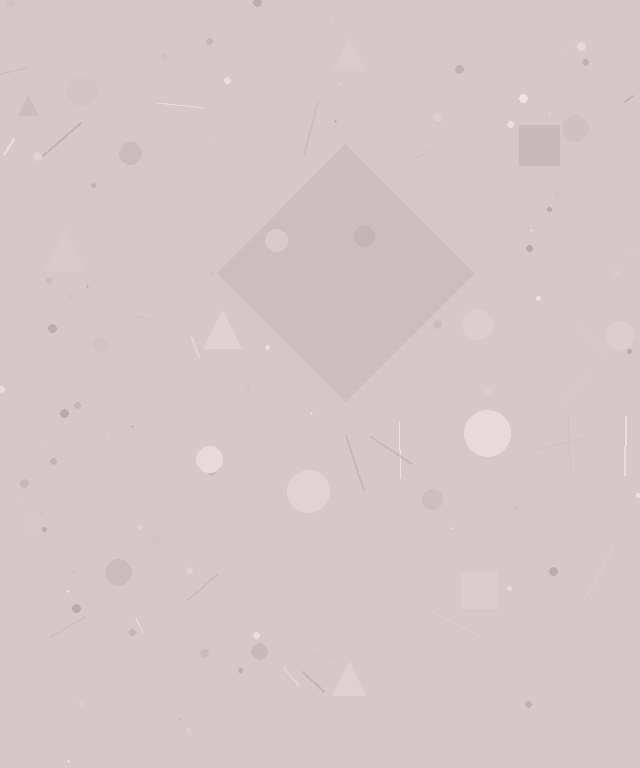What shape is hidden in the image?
A diamond is hidden in the image.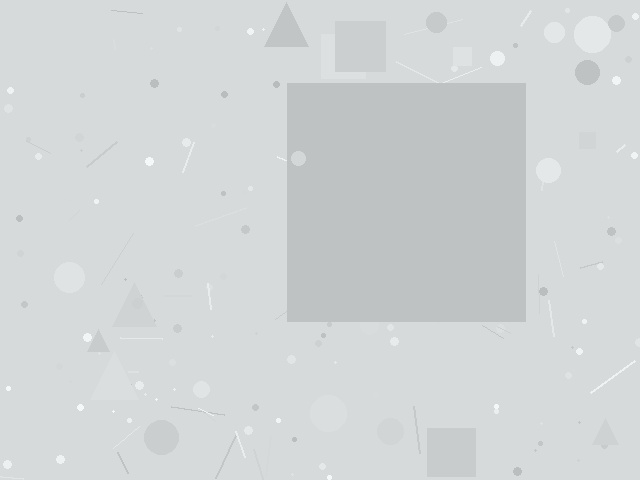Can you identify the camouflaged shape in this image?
The camouflaged shape is a square.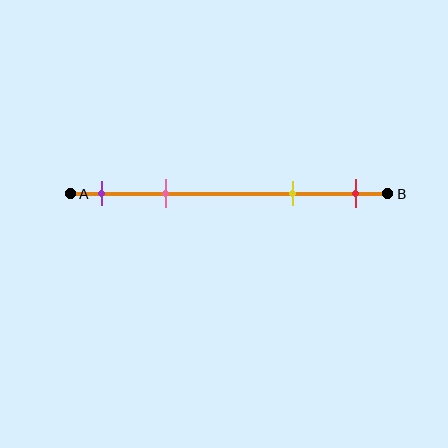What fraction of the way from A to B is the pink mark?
The pink mark is approximately 30% (0.3) of the way from A to B.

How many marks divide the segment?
There are 4 marks dividing the segment.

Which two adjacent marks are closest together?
The purple and pink marks are the closest adjacent pair.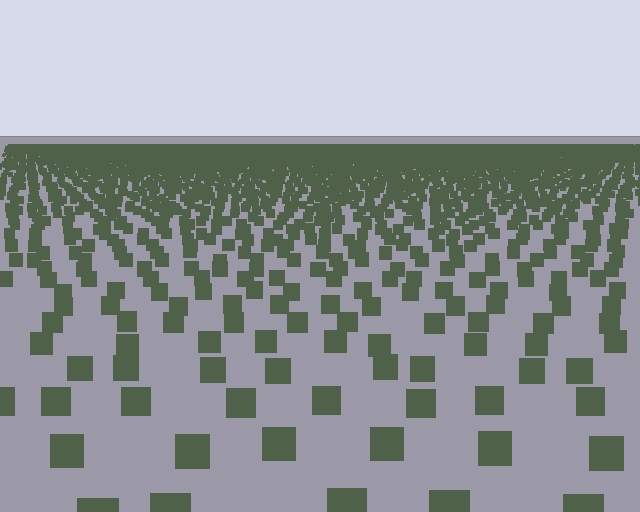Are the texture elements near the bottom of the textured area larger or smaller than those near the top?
Larger. Near the bottom, elements are closer to the viewer and appear at a bigger on-screen size.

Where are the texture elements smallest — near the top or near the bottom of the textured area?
Near the top.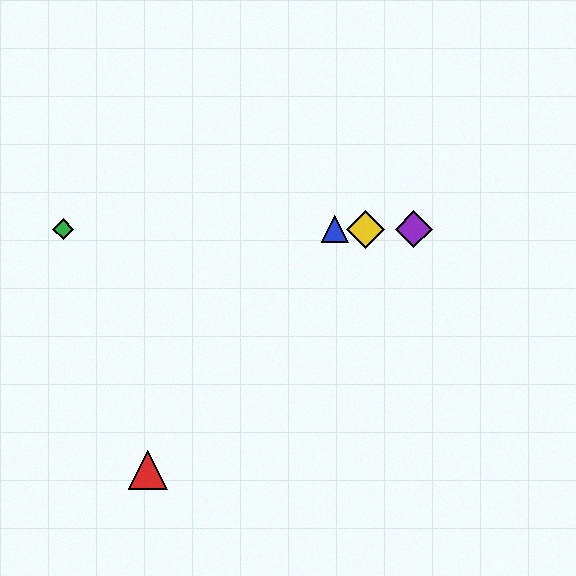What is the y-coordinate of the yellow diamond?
The yellow diamond is at y≈229.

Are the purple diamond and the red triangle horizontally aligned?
No, the purple diamond is at y≈229 and the red triangle is at y≈470.